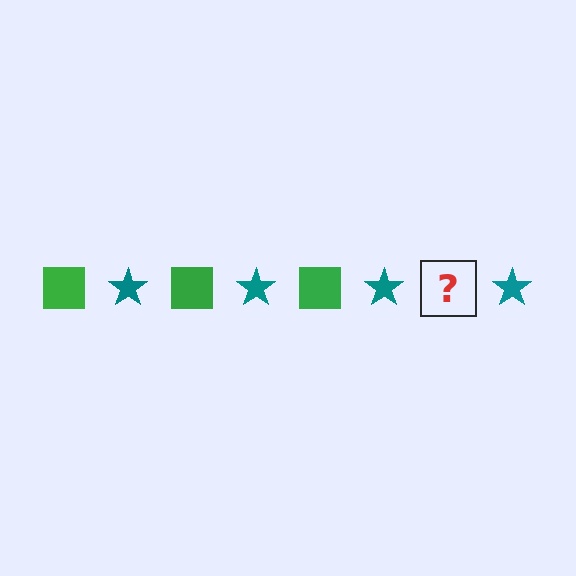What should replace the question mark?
The question mark should be replaced with a green square.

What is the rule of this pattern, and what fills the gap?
The rule is that the pattern alternates between green square and teal star. The gap should be filled with a green square.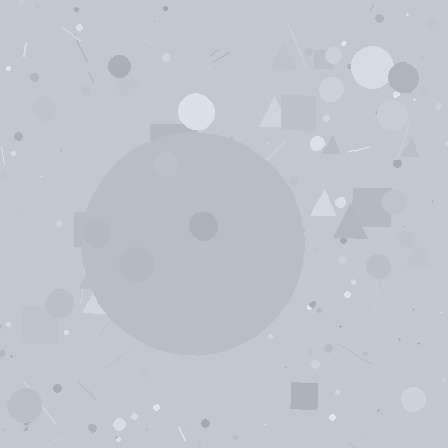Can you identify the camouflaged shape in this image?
The camouflaged shape is a circle.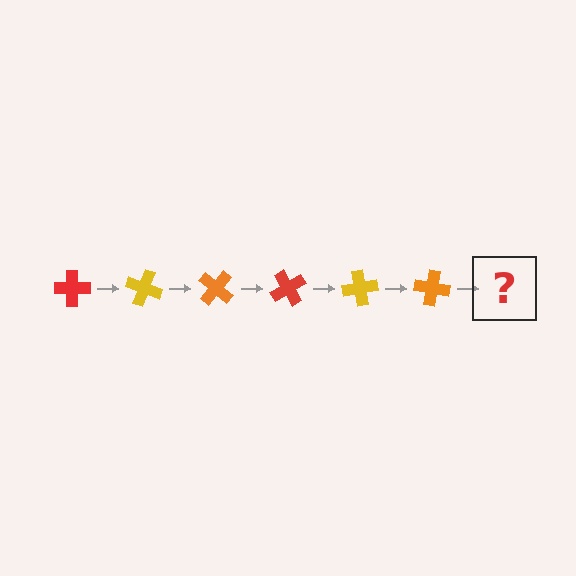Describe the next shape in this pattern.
It should be a red cross, rotated 120 degrees from the start.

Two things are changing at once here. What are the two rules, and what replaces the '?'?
The two rules are that it rotates 20 degrees each step and the color cycles through red, yellow, and orange. The '?' should be a red cross, rotated 120 degrees from the start.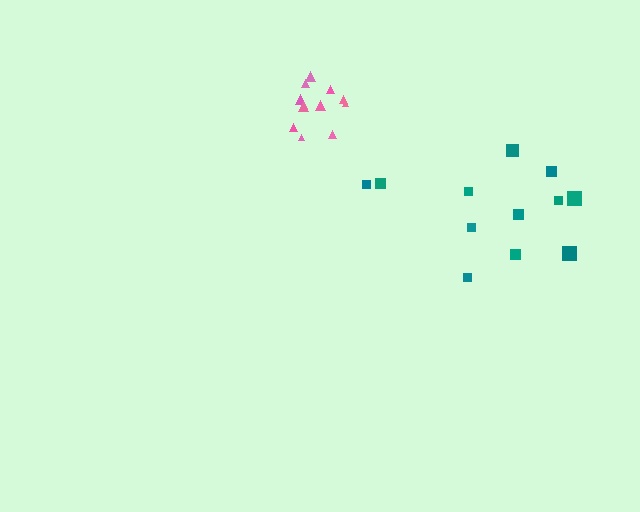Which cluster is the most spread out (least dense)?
Teal.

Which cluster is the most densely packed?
Pink.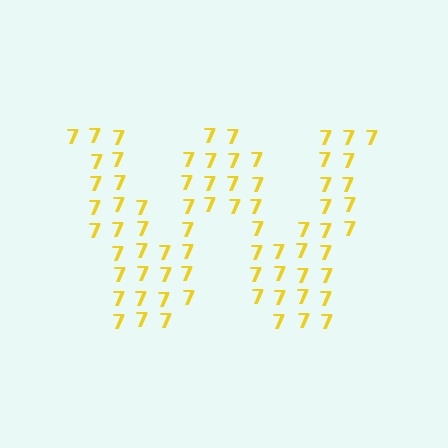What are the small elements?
The small elements are digit 7's.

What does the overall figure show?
The overall figure shows the letter W.